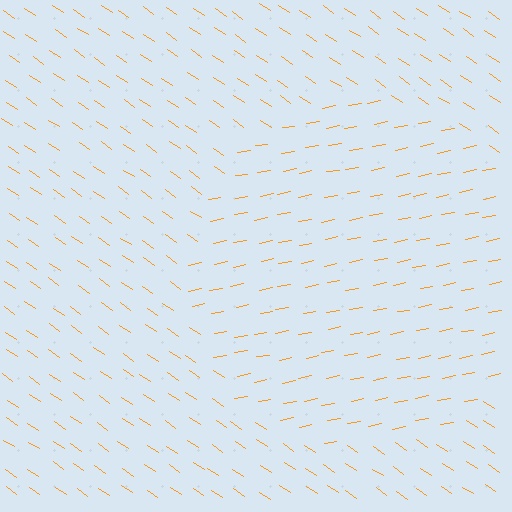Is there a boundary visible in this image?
Yes, there is a texture boundary formed by a change in line orientation.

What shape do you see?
I see a circle.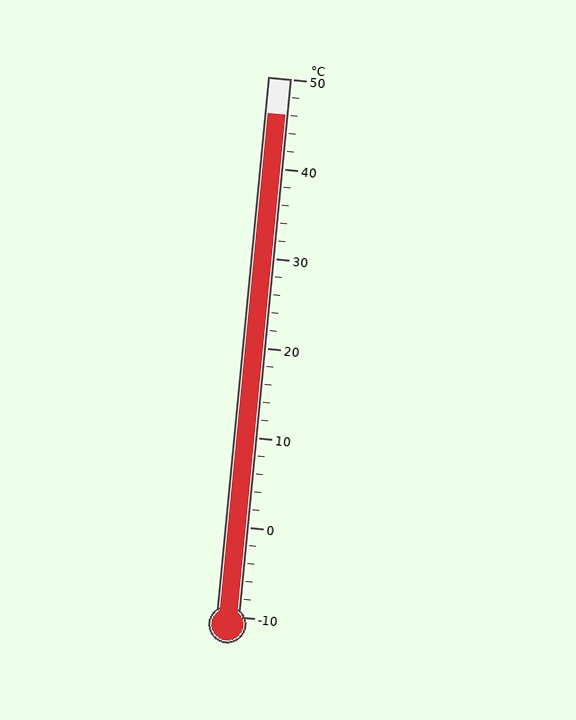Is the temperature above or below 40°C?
The temperature is above 40°C.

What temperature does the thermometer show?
The thermometer shows approximately 46°C.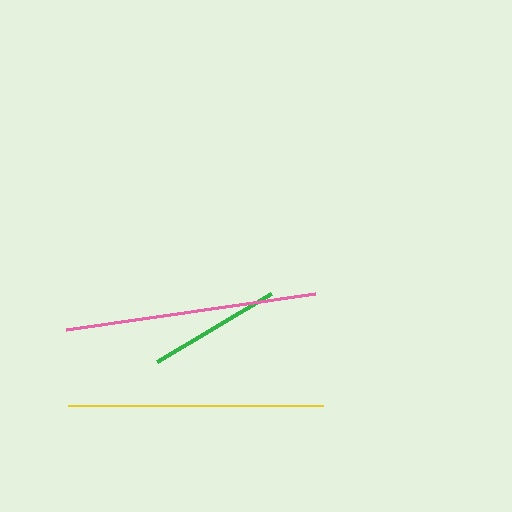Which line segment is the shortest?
The green line is the shortest at approximately 132 pixels.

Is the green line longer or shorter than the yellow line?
The yellow line is longer than the green line.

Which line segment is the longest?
The yellow line is the longest at approximately 256 pixels.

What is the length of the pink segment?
The pink segment is approximately 252 pixels long.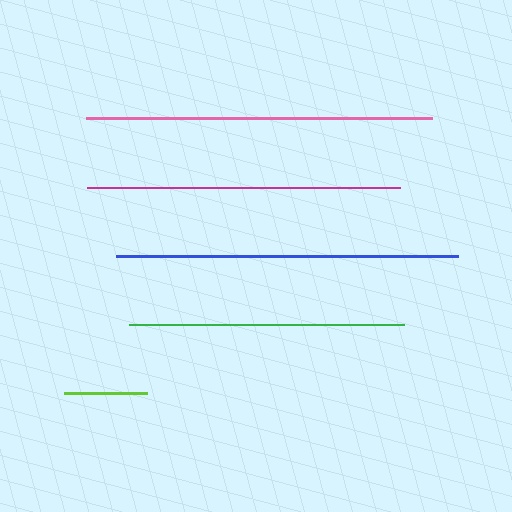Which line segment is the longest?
The pink line is the longest at approximately 346 pixels.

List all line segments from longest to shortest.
From longest to shortest: pink, blue, magenta, green, lime.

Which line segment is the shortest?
The lime line is the shortest at approximately 84 pixels.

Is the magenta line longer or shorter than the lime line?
The magenta line is longer than the lime line.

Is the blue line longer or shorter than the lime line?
The blue line is longer than the lime line.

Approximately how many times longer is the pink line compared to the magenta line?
The pink line is approximately 1.1 times the length of the magenta line.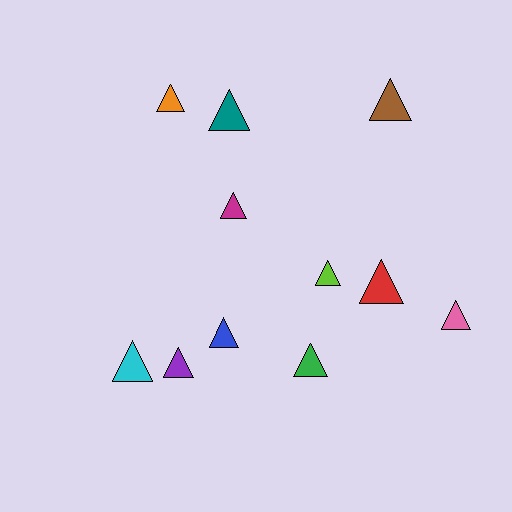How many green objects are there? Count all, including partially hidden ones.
There is 1 green object.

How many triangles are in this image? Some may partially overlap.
There are 11 triangles.